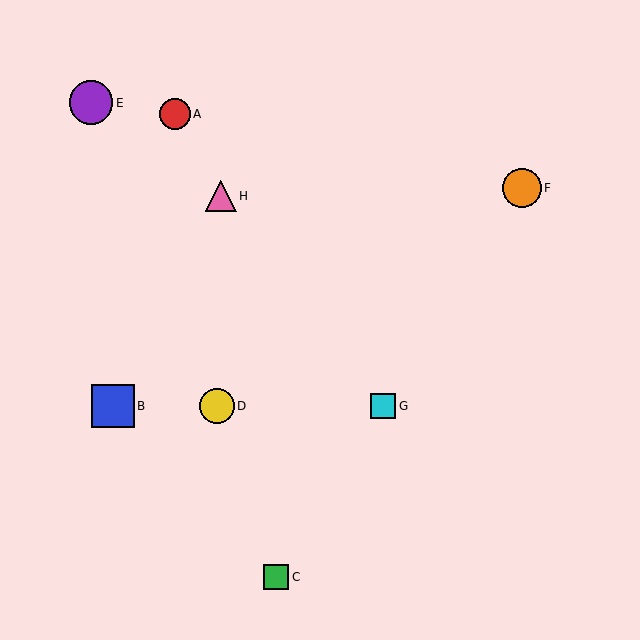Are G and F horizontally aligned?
No, G is at y≈406 and F is at y≈188.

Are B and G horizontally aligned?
Yes, both are at y≈406.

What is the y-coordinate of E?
Object E is at y≈103.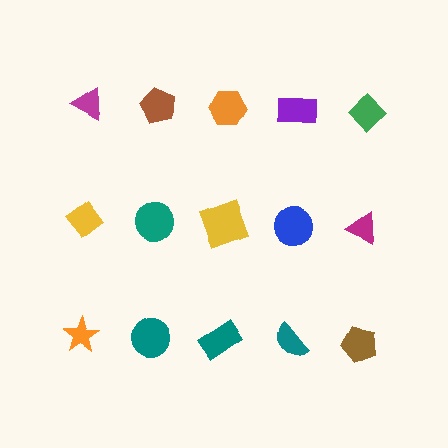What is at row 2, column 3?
A yellow square.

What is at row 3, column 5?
A brown pentagon.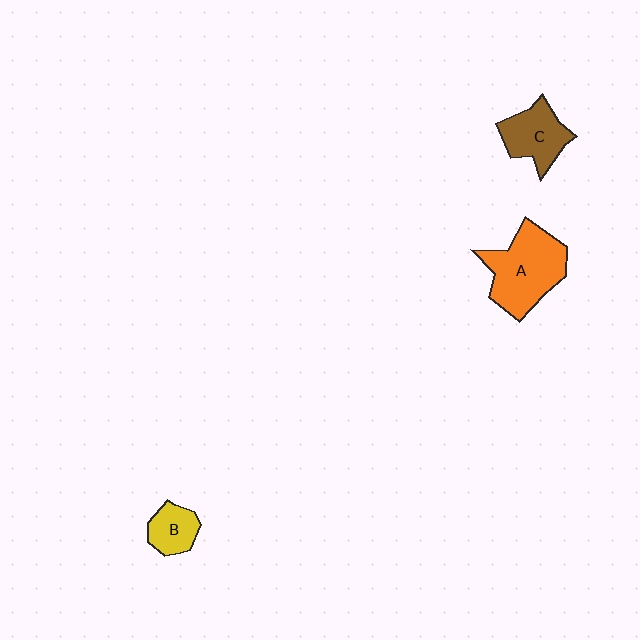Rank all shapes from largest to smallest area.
From largest to smallest: A (orange), C (brown), B (yellow).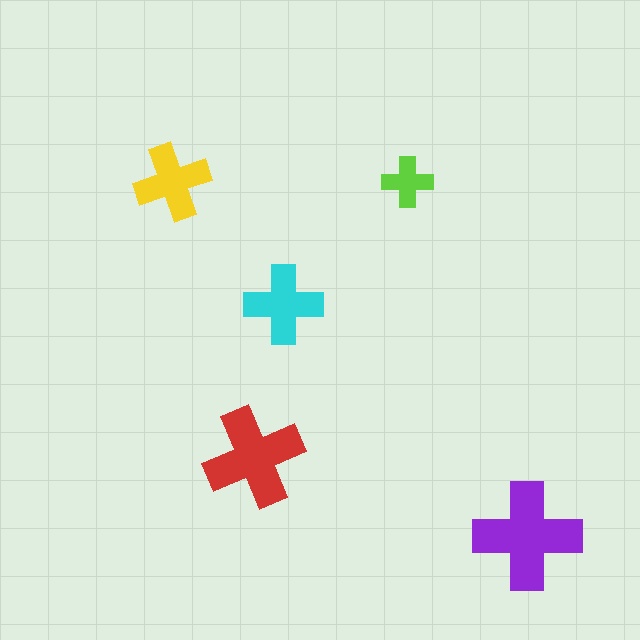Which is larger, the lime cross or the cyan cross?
The cyan one.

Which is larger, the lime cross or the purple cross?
The purple one.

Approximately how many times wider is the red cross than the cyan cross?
About 1.5 times wider.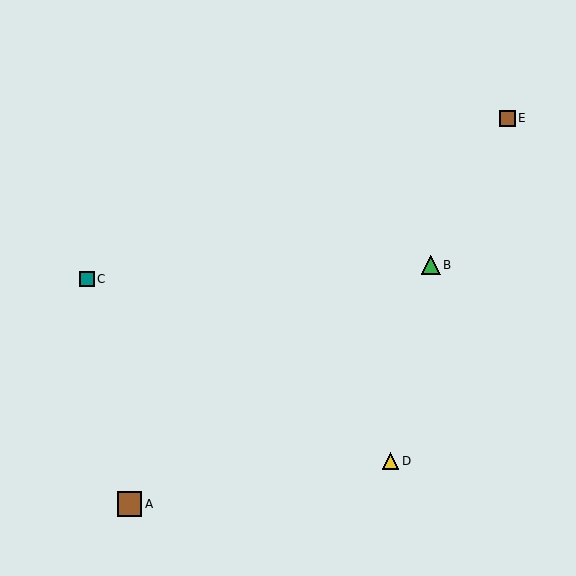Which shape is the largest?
The brown square (labeled A) is the largest.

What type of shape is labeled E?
Shape E is a brown square.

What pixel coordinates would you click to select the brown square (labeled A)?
Click at (130, 504) to select the brown square A.